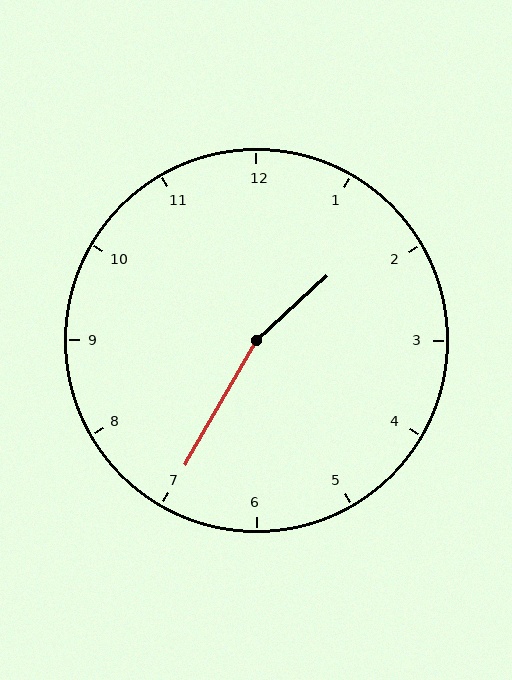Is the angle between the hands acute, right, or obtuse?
It is obtuse.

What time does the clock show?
1:35.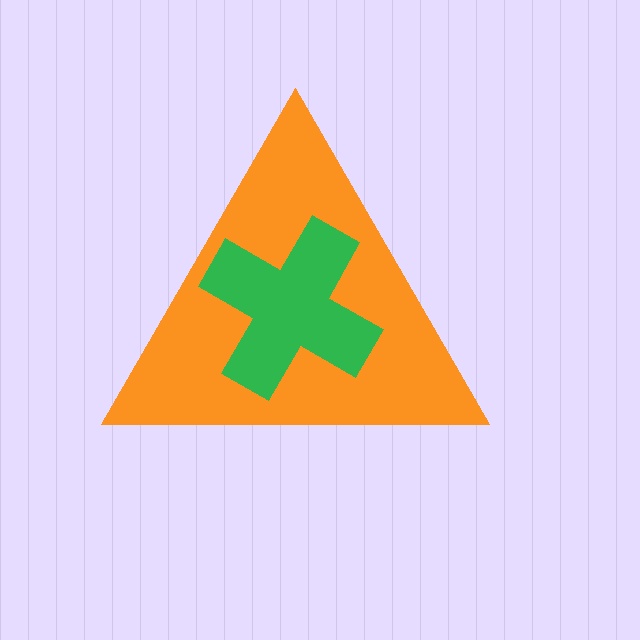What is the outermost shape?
The orange triangle.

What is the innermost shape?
The green cross.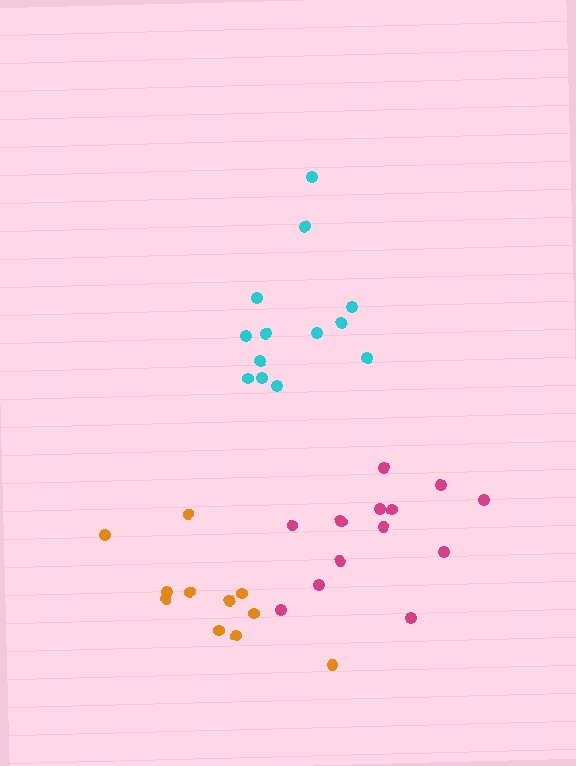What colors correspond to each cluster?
The clusters are colored: magenta, orange, cyan.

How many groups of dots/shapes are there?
There are 3 groups.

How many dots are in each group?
Group 1: 14 dots, Group 2: 11 dots, Group 3: 13 dots (38 total).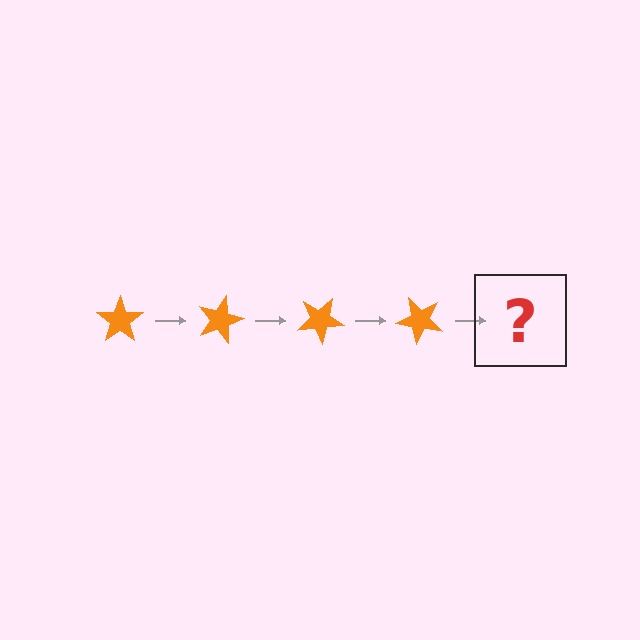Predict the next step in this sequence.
The next step is an orange star rotated 60 degrees.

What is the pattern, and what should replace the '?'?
The pattern is that the star rotates 15 degrees each step. The '?' should be an orange star rotated 60 degrees.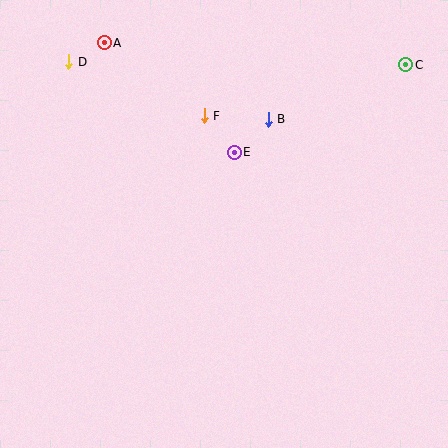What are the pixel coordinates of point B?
Point B is at (268, 119).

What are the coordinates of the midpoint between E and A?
The midpoint between E and A is at (169, 98).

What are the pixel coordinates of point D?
Point D is at (69, 62).